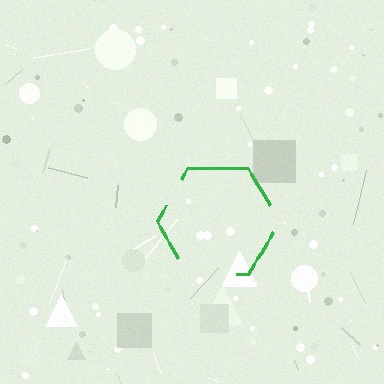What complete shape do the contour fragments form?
The contour fragments form a hexagon.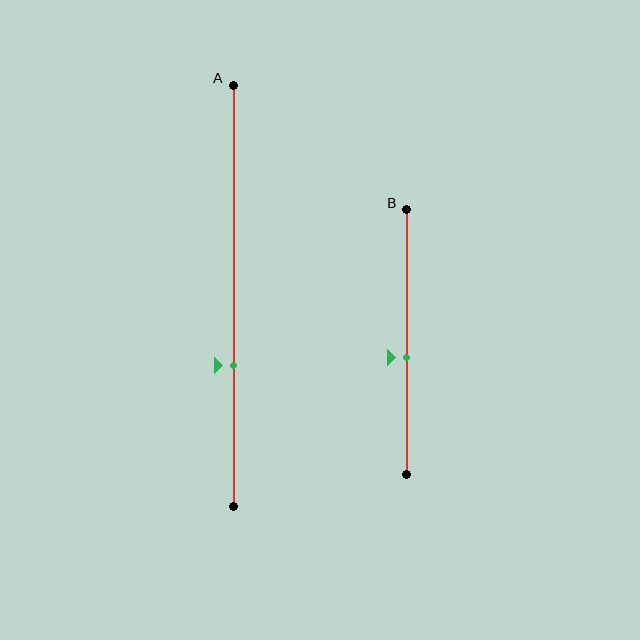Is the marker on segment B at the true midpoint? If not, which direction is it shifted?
No, the marker on segment B is shifted downward by about 6% of the segment length.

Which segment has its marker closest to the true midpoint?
Segment B has its marker closest to the true midpoint.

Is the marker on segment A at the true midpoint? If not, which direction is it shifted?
No, the marker on segment A is shifted downward by about 17% of the segment length.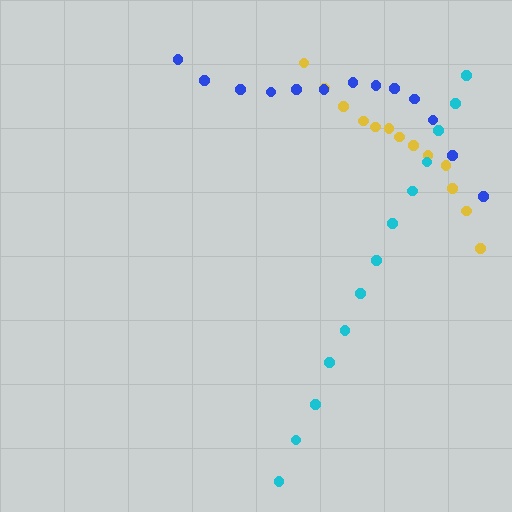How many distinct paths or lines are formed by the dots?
There are 3 distinct paths.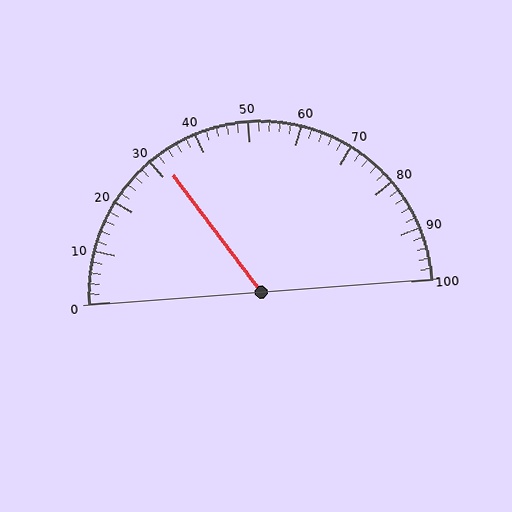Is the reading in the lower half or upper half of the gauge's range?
The reading is in the lower half of the range (0 to 100).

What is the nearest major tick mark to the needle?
The nearest major tick mark is 30.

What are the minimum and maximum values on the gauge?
The gauge ranges from 0 to 100.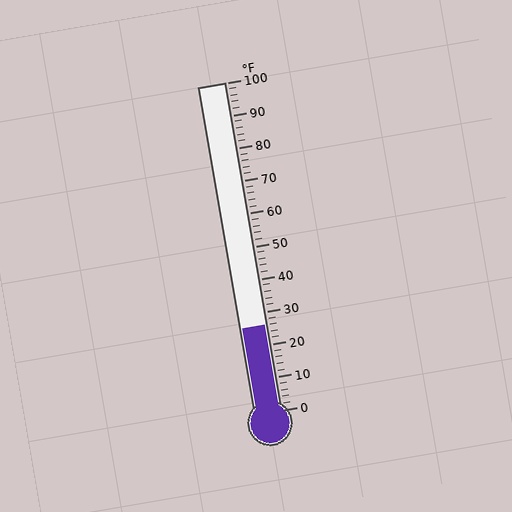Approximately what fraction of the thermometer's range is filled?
The thermometer is filled to approximately 25% of its range.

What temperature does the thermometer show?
The thermometer shows approximately 26°F.